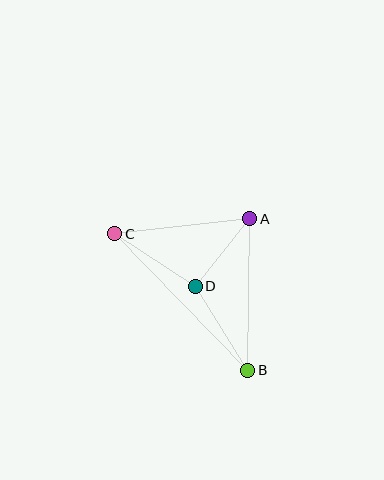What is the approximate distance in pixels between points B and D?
The distance between B and D is approximately 99 pixels.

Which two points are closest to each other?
Points A and D are closest to each other.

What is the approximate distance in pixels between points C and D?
The distance between C and D is approximately 96 pixels.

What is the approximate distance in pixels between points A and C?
The distance between A and C is approximately 136 pixels.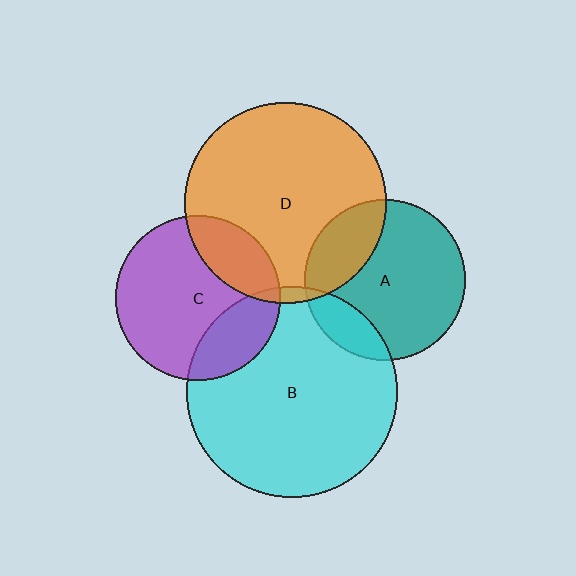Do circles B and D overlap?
Yes.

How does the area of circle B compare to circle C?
Approximately 1.6 times.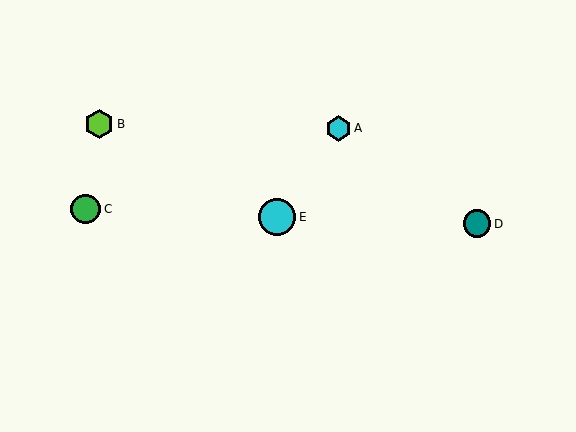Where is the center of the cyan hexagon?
The center of the cyan hexagon is at (339, 128).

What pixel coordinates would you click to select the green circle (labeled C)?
Click at (86, 209) to select the green circle C.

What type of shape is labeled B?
Shape B is a lime hexagon.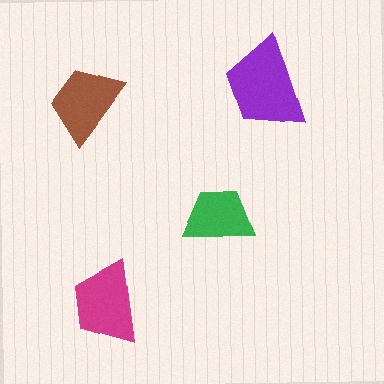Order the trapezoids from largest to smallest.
the purple one, the magenta one, the brown one, the green one.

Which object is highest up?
The purple trapezoid is topmost.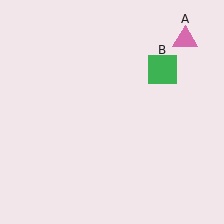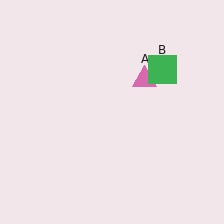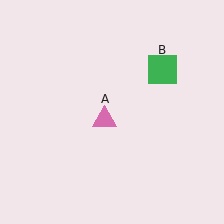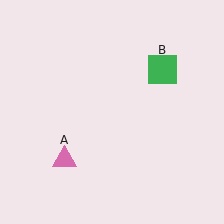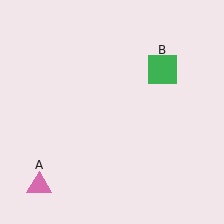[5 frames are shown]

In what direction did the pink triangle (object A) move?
The pink triangle (object A) moved down and to the left.